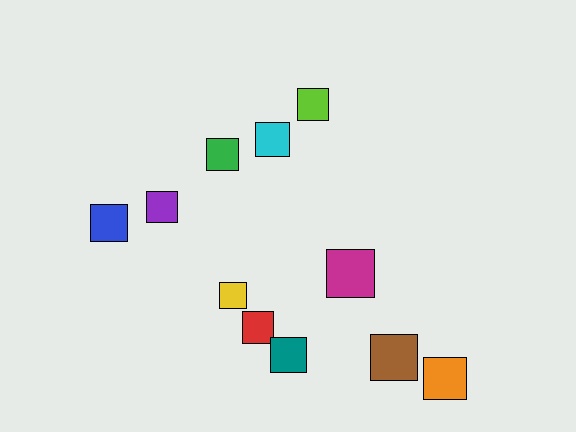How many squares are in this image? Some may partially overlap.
There are 11 squares.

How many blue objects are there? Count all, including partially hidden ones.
There is 1 blue object.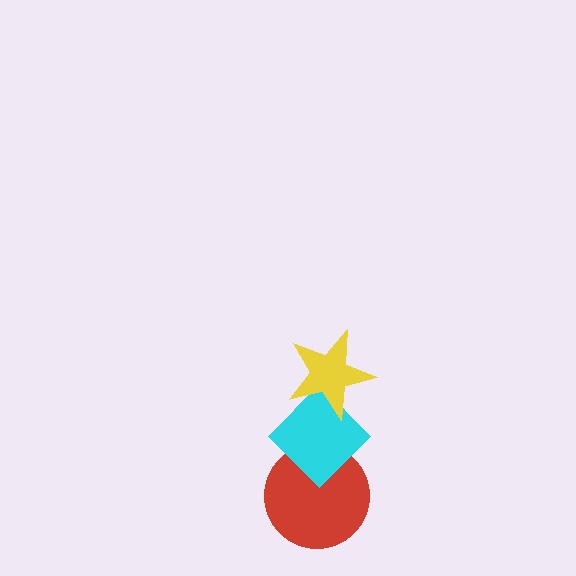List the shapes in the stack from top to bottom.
From top to bottom: the yellow star, the cyan diamond, the red circle.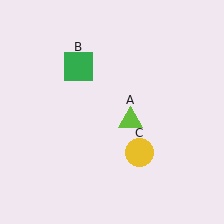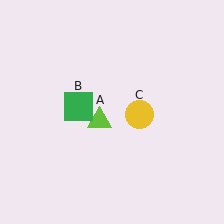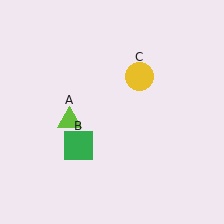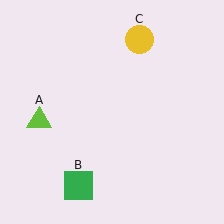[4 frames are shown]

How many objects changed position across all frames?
3 objects changed position: lime triangle (object A), green square (object B), yellow circle (object C).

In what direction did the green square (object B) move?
The green square (object B) moved down.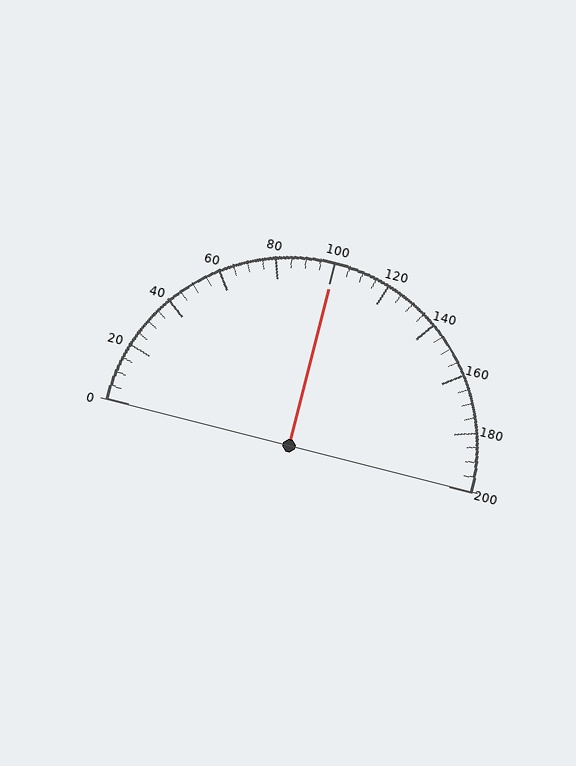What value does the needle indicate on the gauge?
The needle indicates approximately 100.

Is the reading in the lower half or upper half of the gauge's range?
The reading is in the upper half of the range (0 to 200).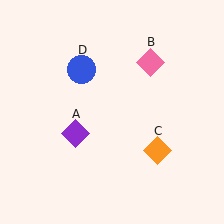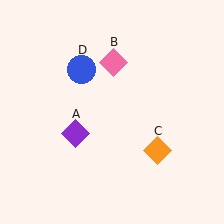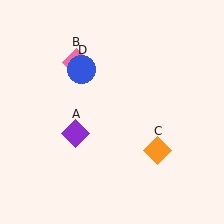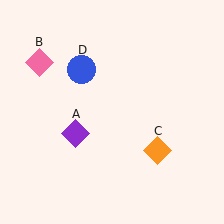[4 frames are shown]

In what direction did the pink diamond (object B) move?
The pink diamond (object B) moved left.